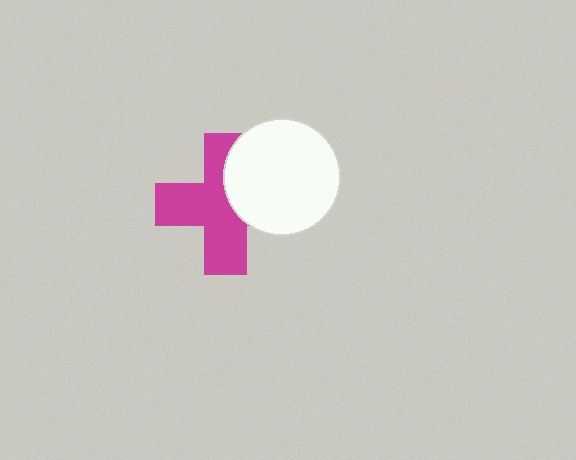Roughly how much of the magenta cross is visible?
About half of it is visible (roughly 64%).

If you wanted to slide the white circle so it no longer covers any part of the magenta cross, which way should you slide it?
Slide it right — that is the most direct way to separate the two shapes.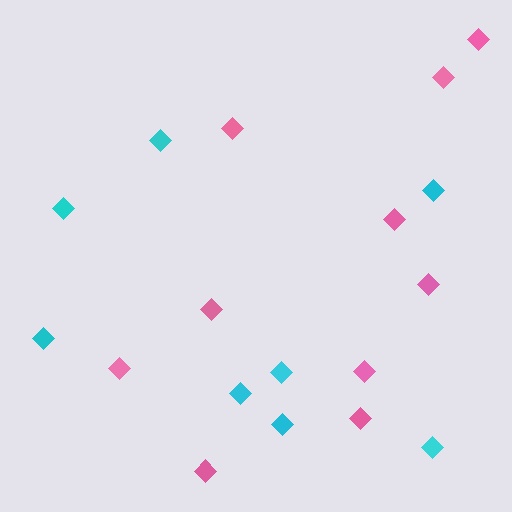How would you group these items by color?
There are 2 groups: one group of pink diamonds (10) and one group of cyan diamonds (8).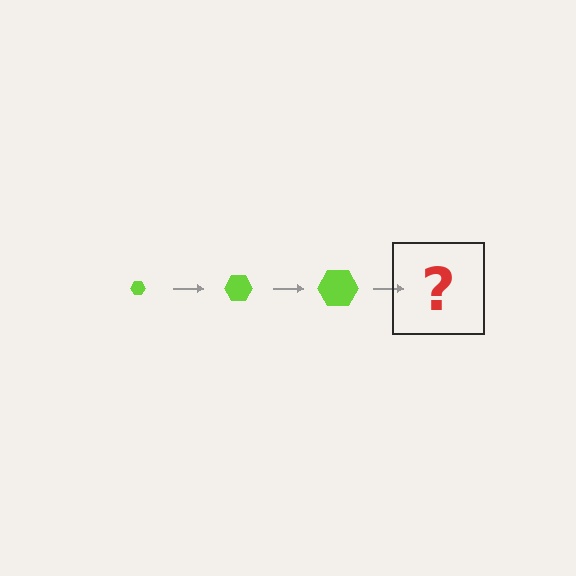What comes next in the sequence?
The next element should be a lime hexagon, larger than the previous one.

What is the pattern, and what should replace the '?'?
The pattern is that the hexagon gets progressively larger each step. The '?' should be a lime hexagon, larger than the previous one.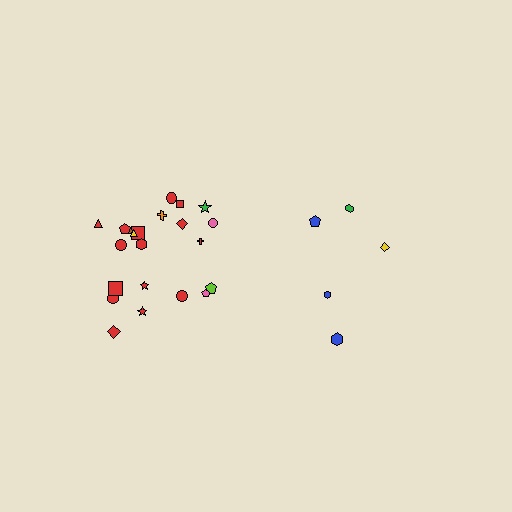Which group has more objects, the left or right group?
The left group.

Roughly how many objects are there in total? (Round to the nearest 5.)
Roughly 25 objects in total.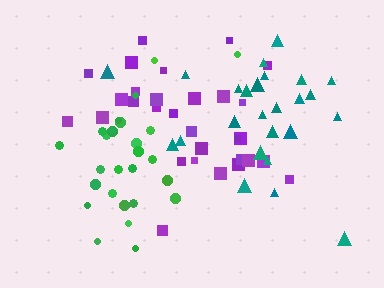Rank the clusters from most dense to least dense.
green, purple, teal.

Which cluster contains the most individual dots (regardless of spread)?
Purple (31).